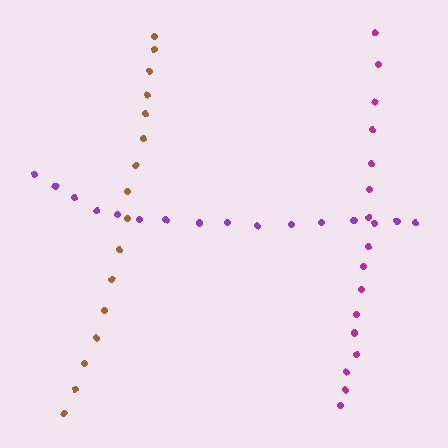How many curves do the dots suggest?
There are 3 distinct paths.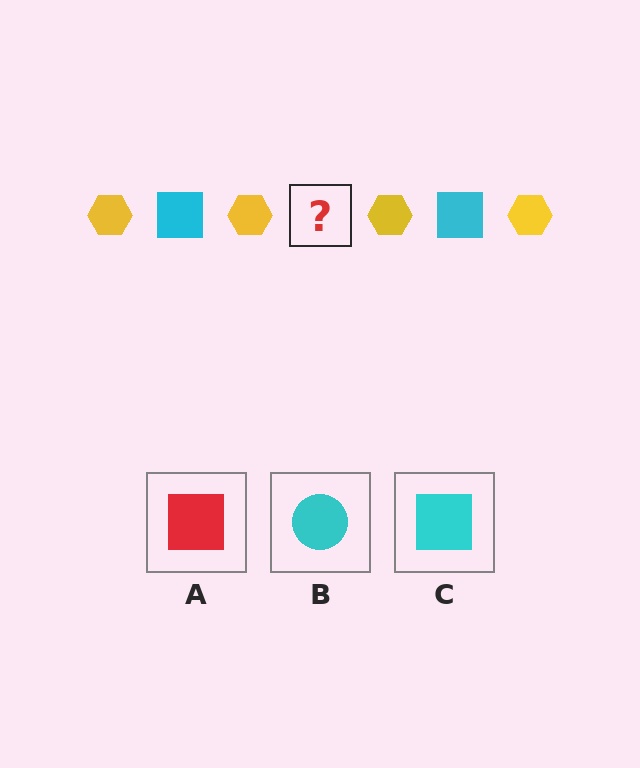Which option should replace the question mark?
Option C.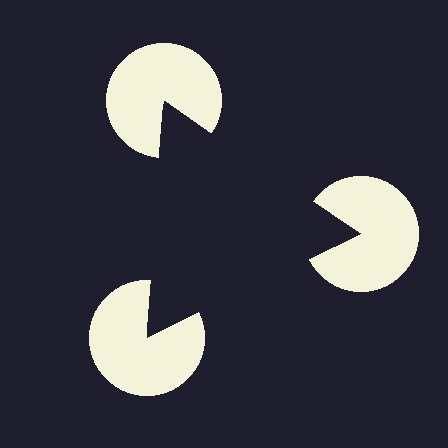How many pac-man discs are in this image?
There are 3 — one at each vertex of the illusory triangle.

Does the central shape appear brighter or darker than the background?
It typically appears slightly darker than the background, even though no actual brightness change is drawn.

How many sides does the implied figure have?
3 sides.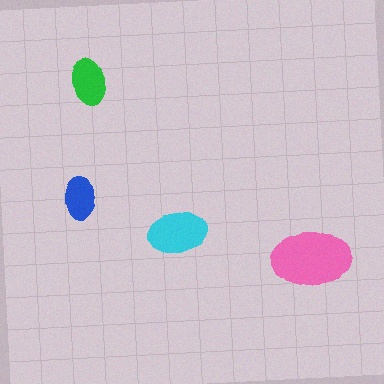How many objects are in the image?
There are 4 objects in the image.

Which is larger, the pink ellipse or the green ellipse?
The pink one.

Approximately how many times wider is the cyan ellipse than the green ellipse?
About 1.5 times wider.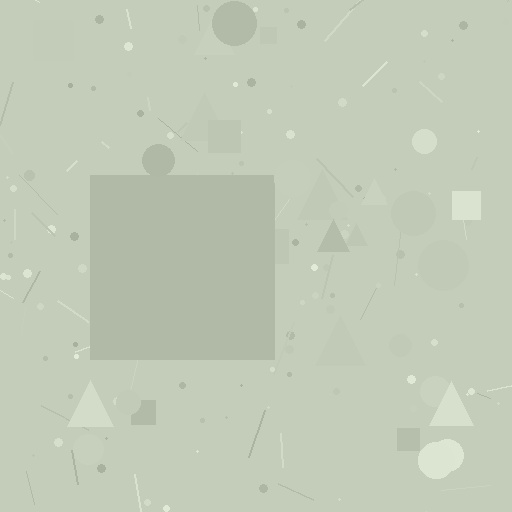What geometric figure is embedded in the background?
A square is embedded in the background.